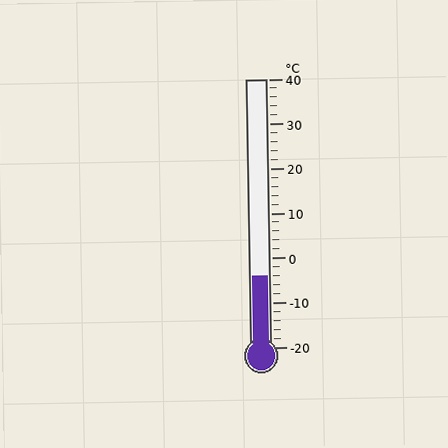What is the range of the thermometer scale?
The thermometer scale ranges from -20°C to 40°C.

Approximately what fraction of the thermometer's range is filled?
The thermometer is filled to approximately 25% of its range.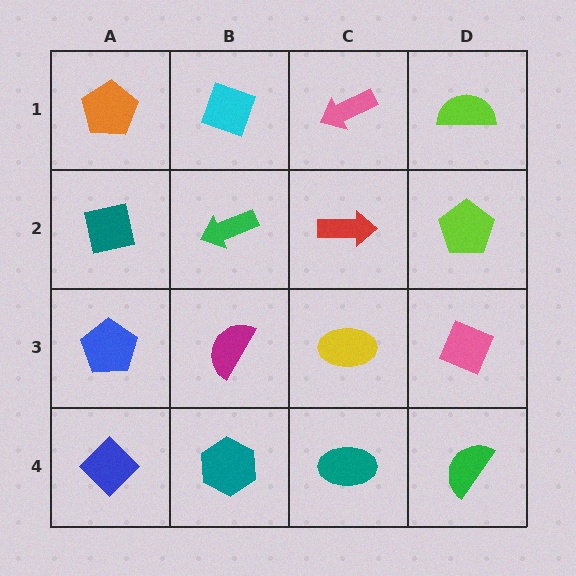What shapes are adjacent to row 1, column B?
A green arrow (row 2, column B), an orange pentagon (row 1, column A), a pink arrow (row 1, column C).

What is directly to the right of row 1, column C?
A lime semicircle.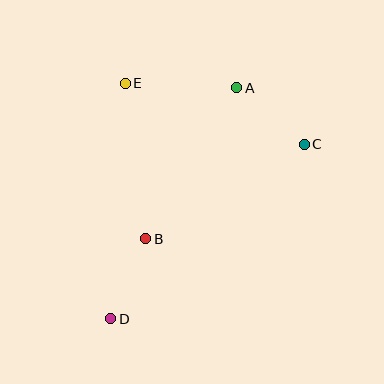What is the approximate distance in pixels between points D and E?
The distance between D and E is approximately 236 pixels.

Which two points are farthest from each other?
Points A and D are farthest from each other.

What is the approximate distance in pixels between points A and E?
The distance between A and E is approximately 112 pixels.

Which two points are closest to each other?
Points B and D are closest to each other.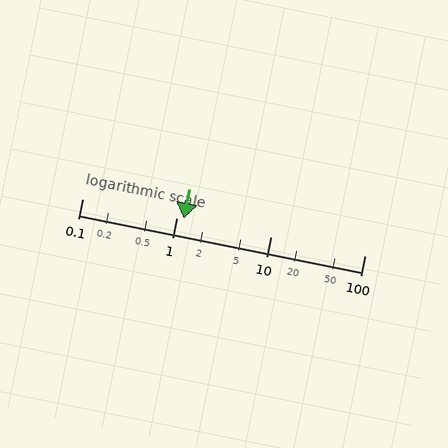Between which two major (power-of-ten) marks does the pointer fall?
The pointer is between 1 and 10.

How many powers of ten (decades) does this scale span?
The scale spans 3 decades, from 0.1 to 100.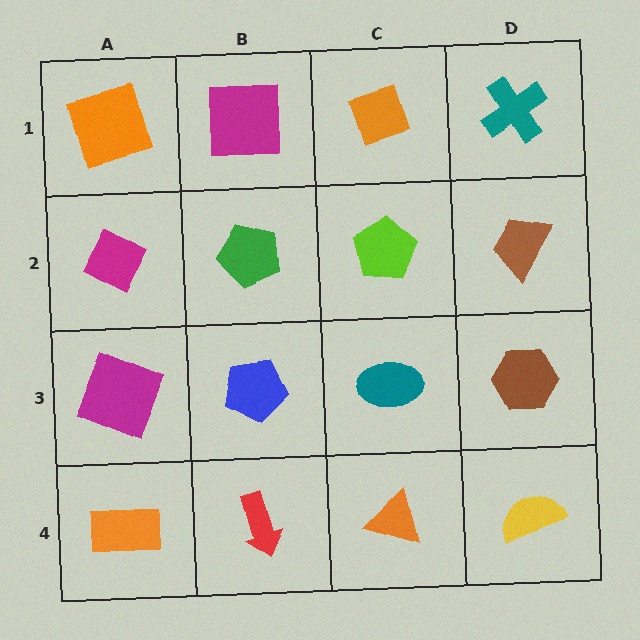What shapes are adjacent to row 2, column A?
An orange square (row 1, column A), a magenta square (row 3, column A), a green pentagon (row 2, column B).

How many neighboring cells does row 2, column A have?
3.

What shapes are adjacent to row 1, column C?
A lime pentagon (row 2, column C), a magenta square (row 1, column B), a teal cross (row 1, column D).